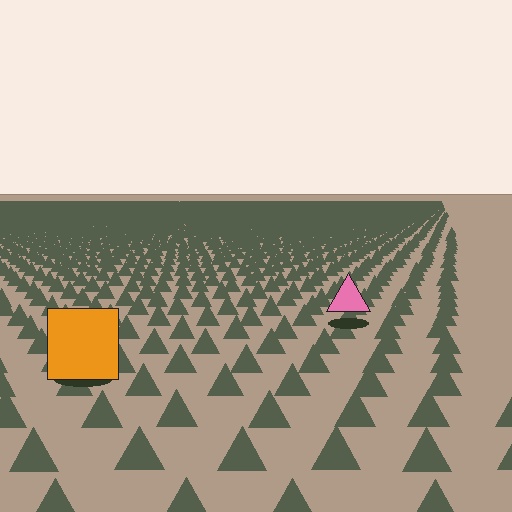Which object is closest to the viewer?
The orange square is closest. The texture marks near it are larger and more spread out.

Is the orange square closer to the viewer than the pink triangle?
Yes. The orange square is closer — you can tell from the texture gradient: the ground texture is coarser near it.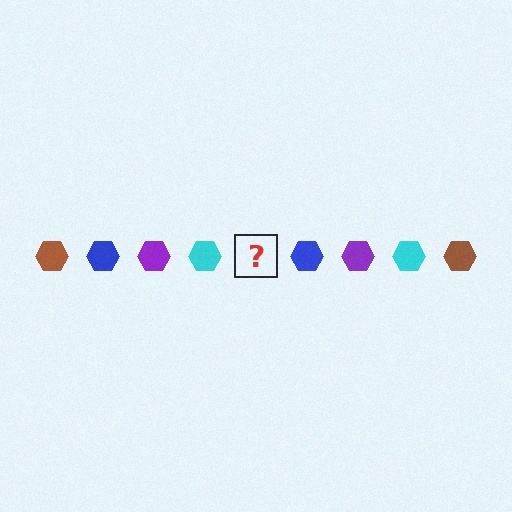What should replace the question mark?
The question mark should be replaced with a brown hexagon.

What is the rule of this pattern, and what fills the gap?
The rule is that the pattern cycles through brown, blue, purple, cyan hexagons. The gap should be filled with a brown hexagon.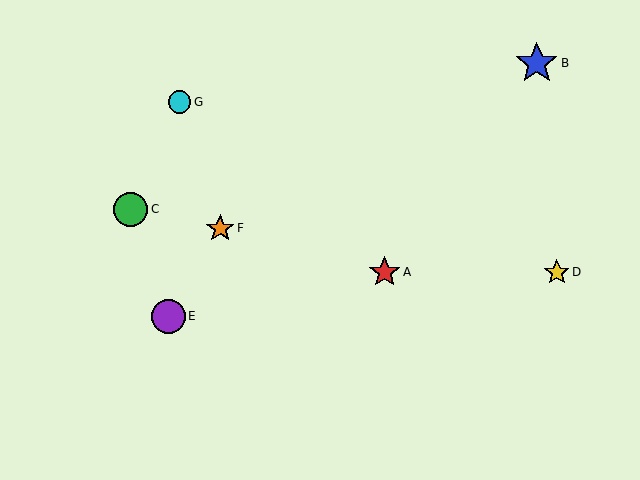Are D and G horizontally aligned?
No, D is at y≈272 and G is at y≈102.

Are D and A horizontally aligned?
Yes, both are at y≈272.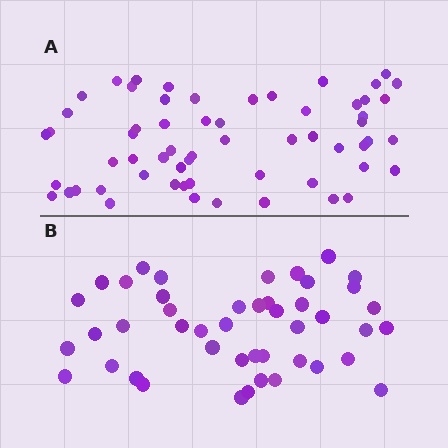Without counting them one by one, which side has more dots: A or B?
Region A (the top region) has more dots.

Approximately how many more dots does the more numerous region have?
Region A has approximately 15 more dots than region B.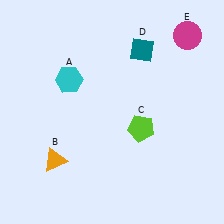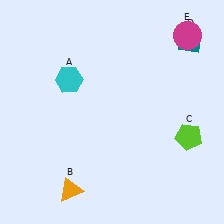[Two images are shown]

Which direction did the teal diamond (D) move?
The teal diamond (D) moved right.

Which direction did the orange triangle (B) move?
The orange triangle (B) moved down.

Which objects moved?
The objects that moved are: the orange triangle (B), the lime pentagon (C), the teal diamond (D).